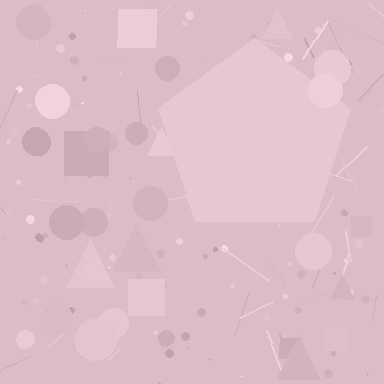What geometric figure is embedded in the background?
A pentagon is embedded in the background.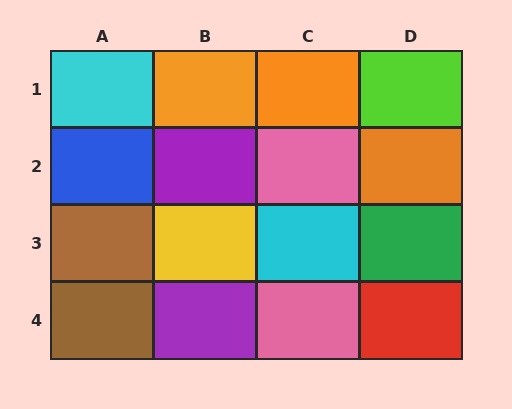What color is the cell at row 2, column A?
Blue.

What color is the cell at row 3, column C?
Cyan.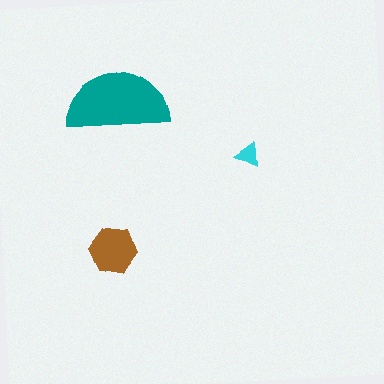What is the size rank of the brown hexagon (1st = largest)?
2nd.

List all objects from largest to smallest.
The teal semicircle, the brown hexagon, the cyan triangle.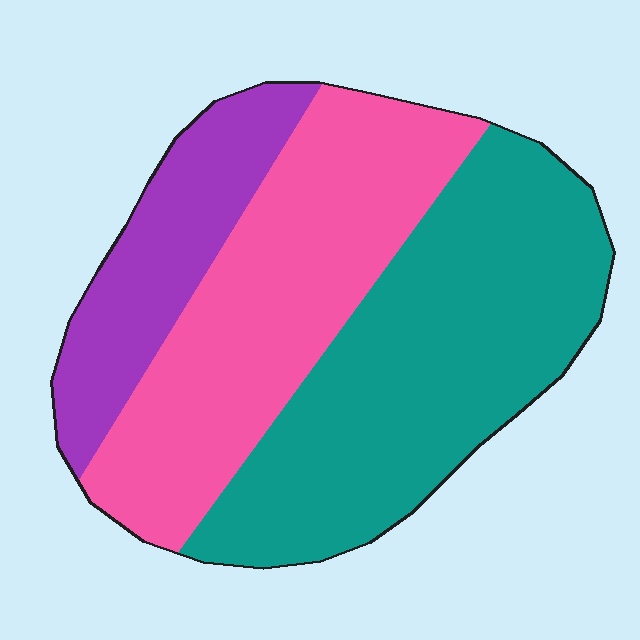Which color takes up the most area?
Teal, at roughly 45%.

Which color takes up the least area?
Purple, at roughly 20%.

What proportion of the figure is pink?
Pink covers around 35% of the figure.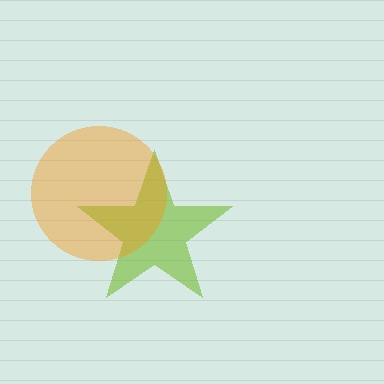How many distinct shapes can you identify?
There are 2 distinct shapes: a lime star, an orange circle.